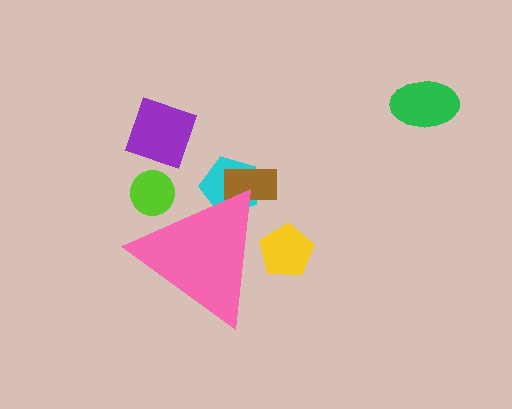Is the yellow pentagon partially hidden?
Yes, the yellow pentagon is partially hidden behind the pink triangle.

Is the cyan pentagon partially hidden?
Yes, the cyan pentagon is partially hidden behind the pink triangle.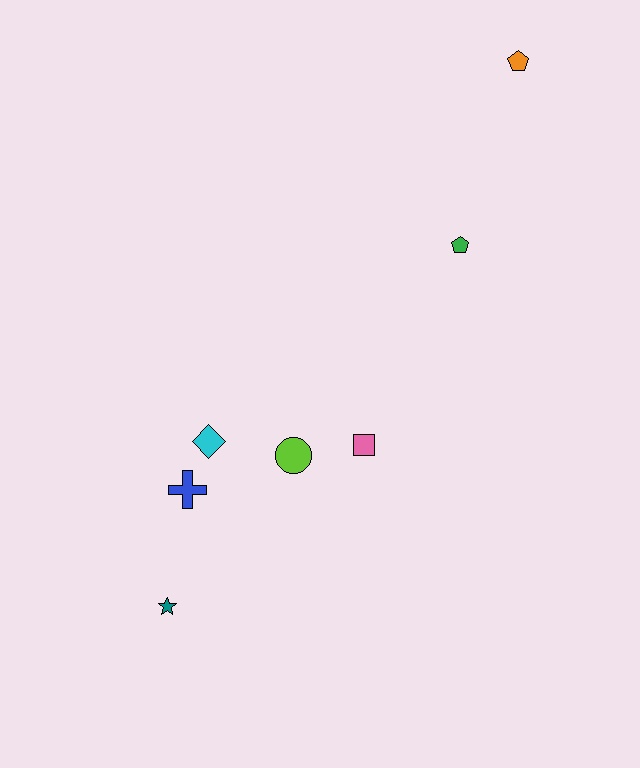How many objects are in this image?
There are 7 objects.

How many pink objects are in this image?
There is 1 pink object.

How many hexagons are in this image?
There are no hexagons.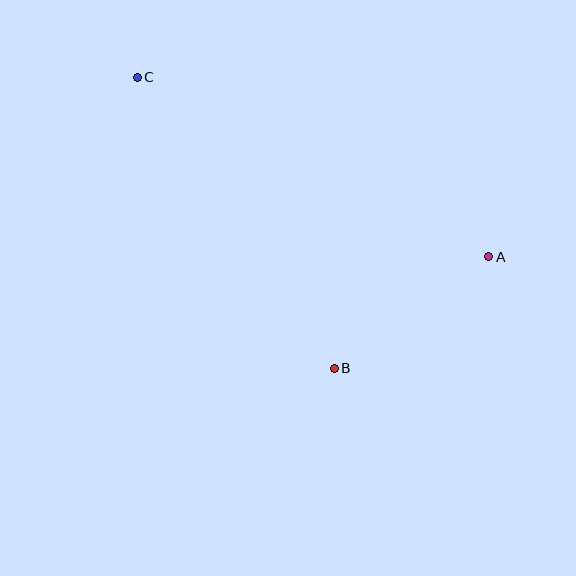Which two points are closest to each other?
Points A and B are closest to each other.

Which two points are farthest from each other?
Points A and C are farthest from each other.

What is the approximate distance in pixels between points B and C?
The distance between B and C is approximately 352 pixels.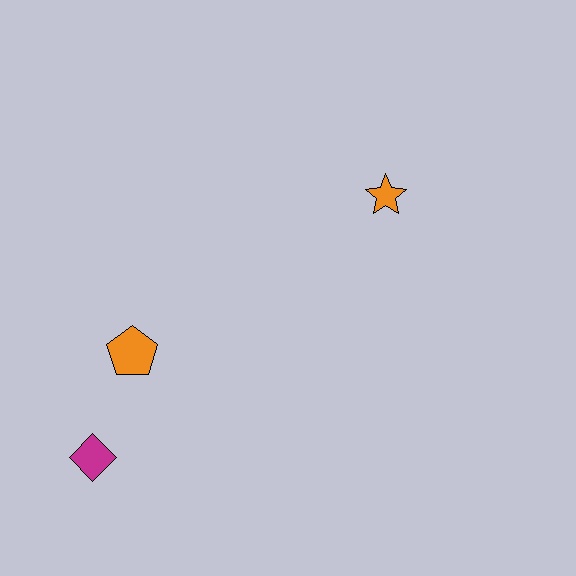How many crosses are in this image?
There are no crosses.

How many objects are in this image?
There are 3 objects.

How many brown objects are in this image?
There are no brown objects.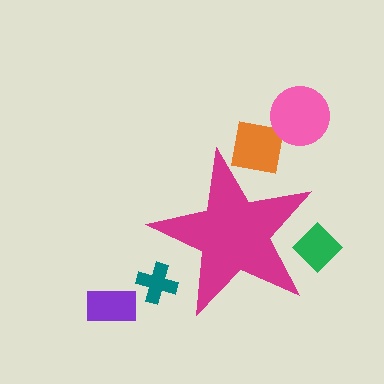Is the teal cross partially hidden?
Yes, the teal cross is partially hidden behind the magenta star.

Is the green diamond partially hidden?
Yes, the green diamond is partially hidden behind the magenta star.